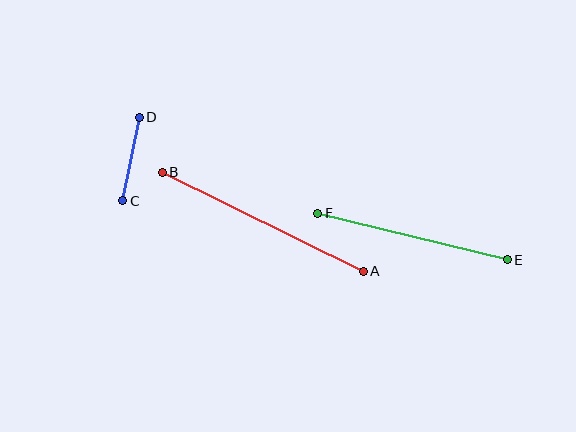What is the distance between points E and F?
The distance is approximately 195 pixels.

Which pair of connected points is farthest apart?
Points A and B are farthest apart.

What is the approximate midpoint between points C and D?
The midpoint is at approximately (131, 159) pixels.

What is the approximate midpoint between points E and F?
The midpoint is at approximately (413, 236) pixels.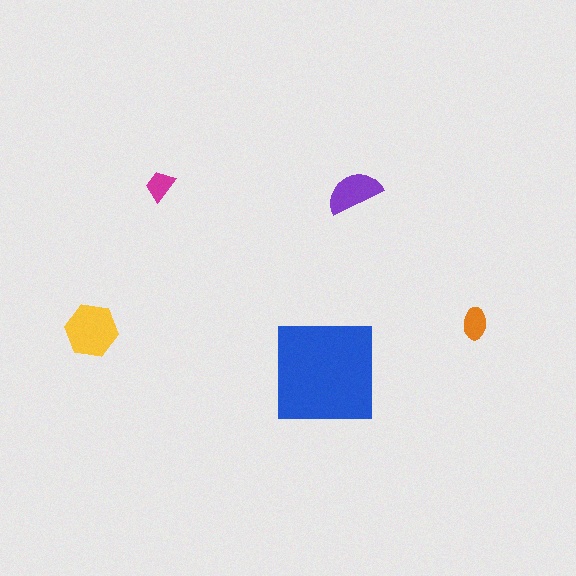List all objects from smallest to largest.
The magenta trapezoid, the orange ellipse, the purple semicircle, the yellow hexagon, the blue square.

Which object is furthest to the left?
The yellow hexagon is leftmost.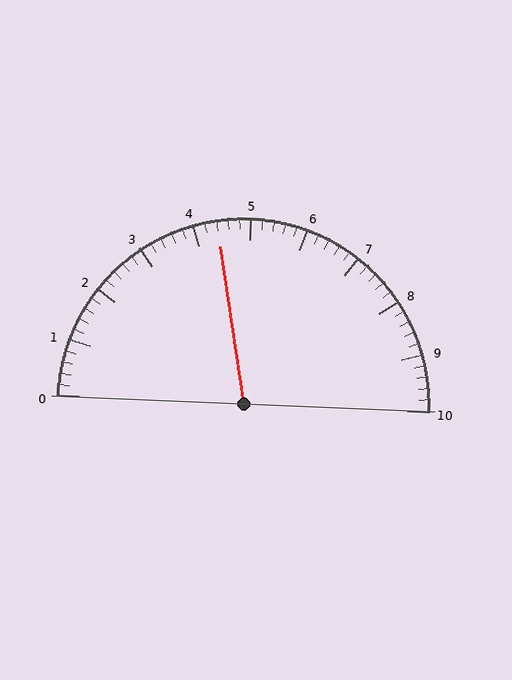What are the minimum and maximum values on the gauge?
The gauge ranges from 0 to 10.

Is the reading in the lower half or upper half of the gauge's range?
The reading is in the lower half of the range (0 to 10).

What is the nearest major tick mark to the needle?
The nearest major tick mark is 4.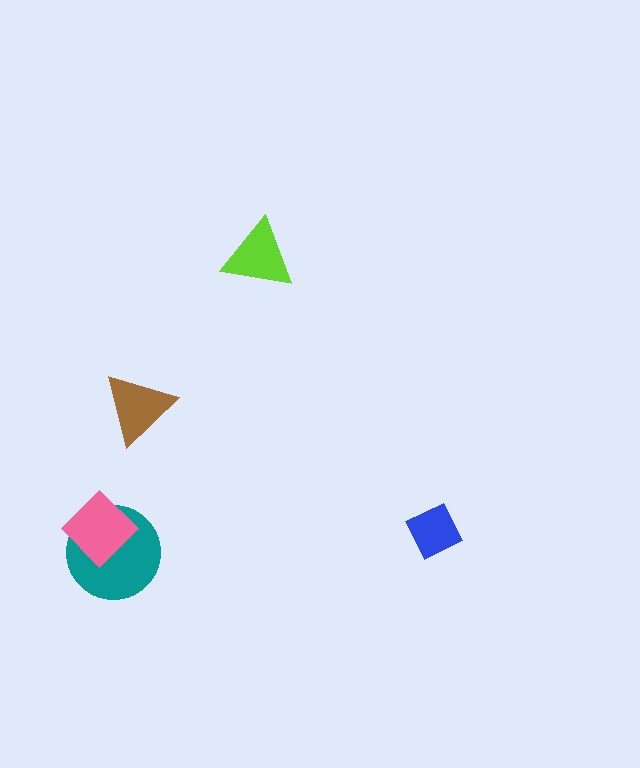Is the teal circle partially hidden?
Yes, it is partially covered by another shape.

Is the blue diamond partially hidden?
No, no other shape covers it.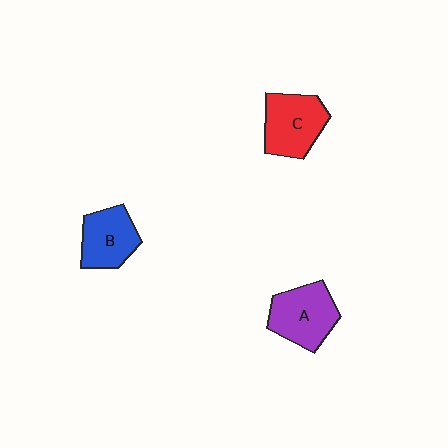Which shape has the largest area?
Shape A (purple).